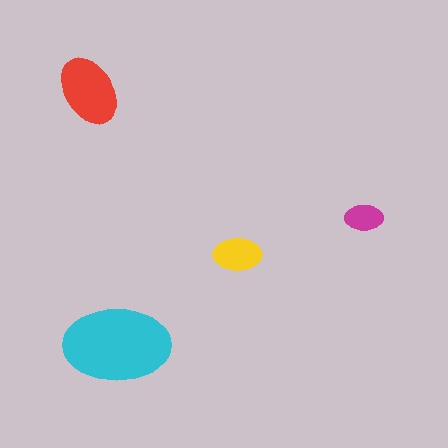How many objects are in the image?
There are 4 objects in the image.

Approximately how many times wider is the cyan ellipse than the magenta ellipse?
About 3 times wider.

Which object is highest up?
The red ellipse is topmost.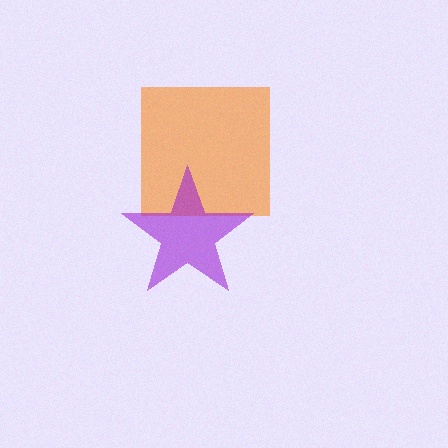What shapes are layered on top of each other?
The layered shapes are: an orange square, a purple star.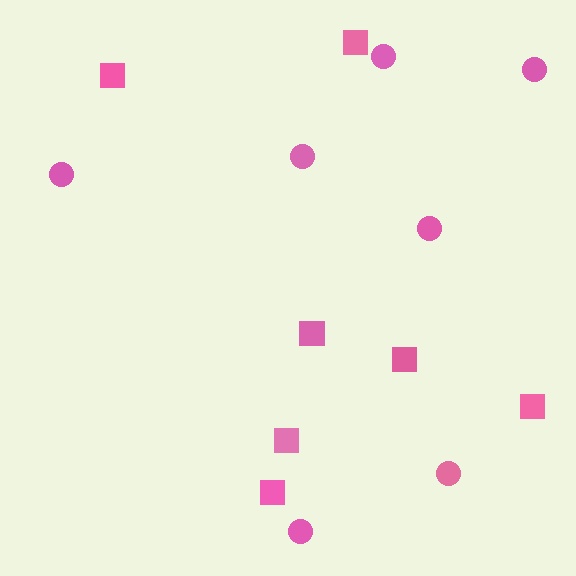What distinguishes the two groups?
There are 2 groups: one group of squares (7) and one group of circles (7).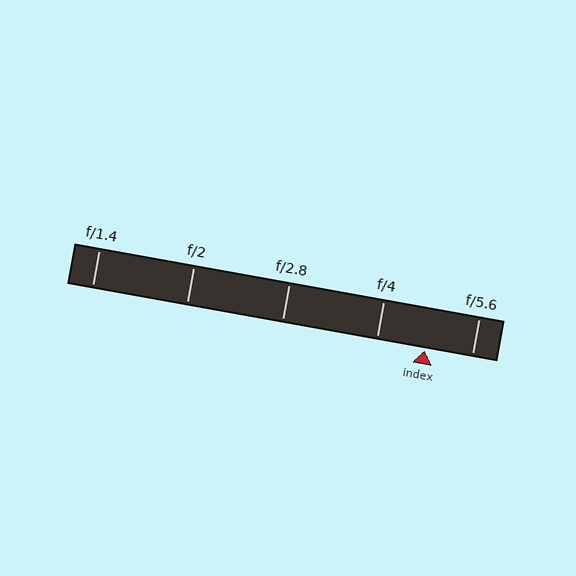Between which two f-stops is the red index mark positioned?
The index mark is between f/4 and f/5.6.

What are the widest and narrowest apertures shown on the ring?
The widest aperture shown is f/1.4 and the narrowest is f/5.6.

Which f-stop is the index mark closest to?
The index mark is closest to f/5.6.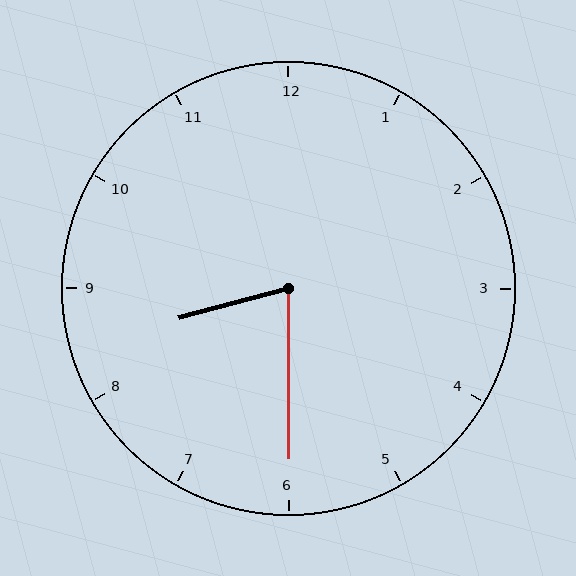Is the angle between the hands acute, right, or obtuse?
It is acute.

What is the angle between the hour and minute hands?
Approximately 75 degrees.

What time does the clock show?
8:30.